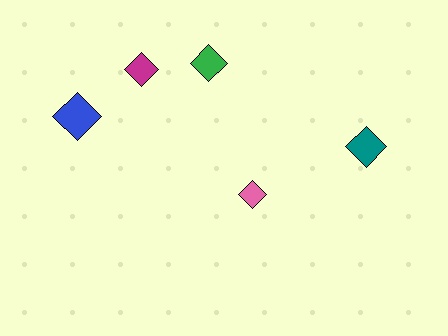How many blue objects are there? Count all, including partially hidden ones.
There is 1 blue object.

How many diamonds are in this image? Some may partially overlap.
There are 5 diamonds.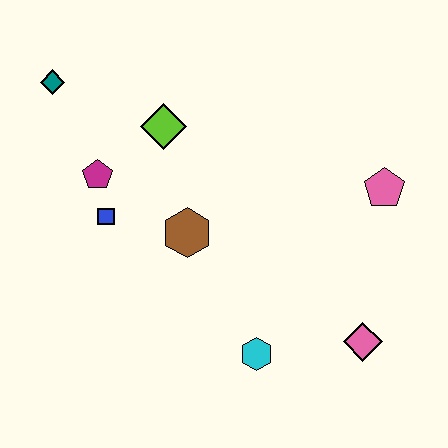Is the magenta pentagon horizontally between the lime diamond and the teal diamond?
Yes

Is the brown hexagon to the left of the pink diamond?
Yes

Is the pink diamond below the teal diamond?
Yes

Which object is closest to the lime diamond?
The magenta pentagon is closest to the lime diamond.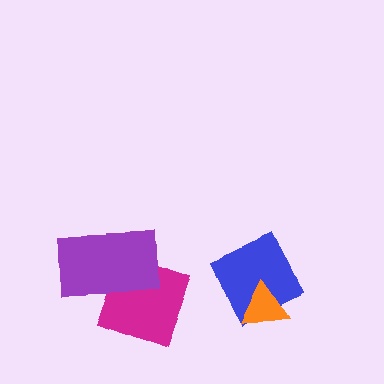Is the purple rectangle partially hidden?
No, no other shape covers it.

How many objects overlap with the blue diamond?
1 object overlaps with the blue diamond.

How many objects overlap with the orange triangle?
1 object overlaps with the orange triangle.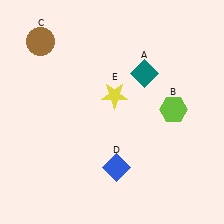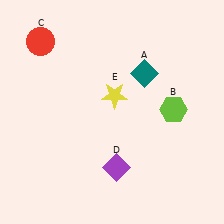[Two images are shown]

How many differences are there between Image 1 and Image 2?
There are 2 differences between the two images.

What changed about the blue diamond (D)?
In Image 1, D is blue. In Image 2, it changed to purple.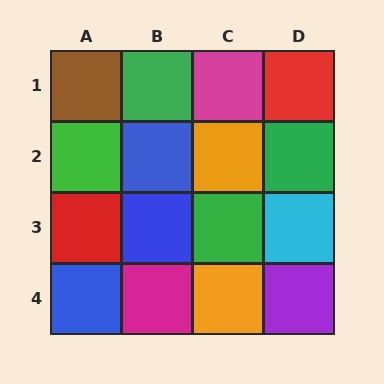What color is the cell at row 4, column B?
Magenta.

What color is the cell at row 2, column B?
Blue.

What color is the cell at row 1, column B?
Green.